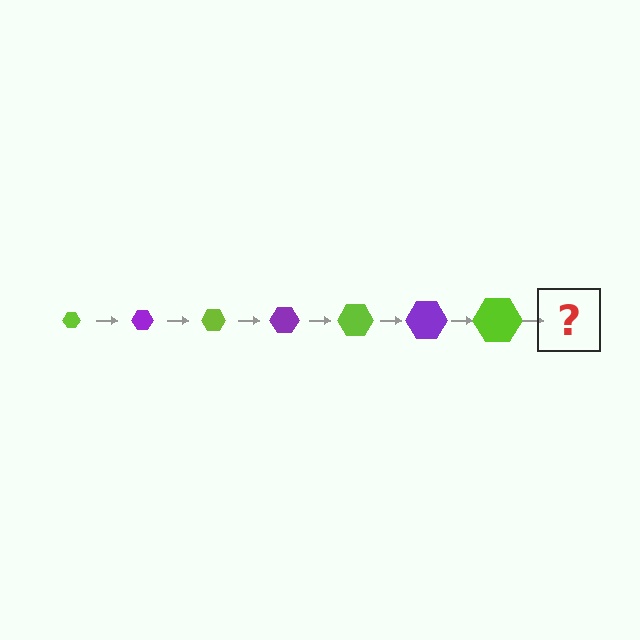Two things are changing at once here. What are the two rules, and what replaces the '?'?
The two rules are that the hexagon grows larger each step and the color cycles through lime and purple. The '?' should be a purple hexagon, larger than the previous one.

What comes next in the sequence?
The next element should be a purple hexagon, larger than the previous one.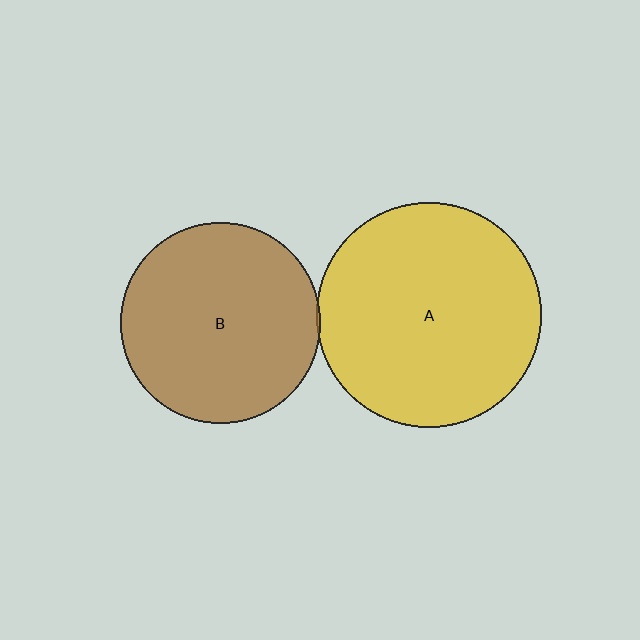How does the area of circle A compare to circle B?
Approximately 1.3 times.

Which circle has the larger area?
Circle A (yellow).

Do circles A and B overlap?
Yes.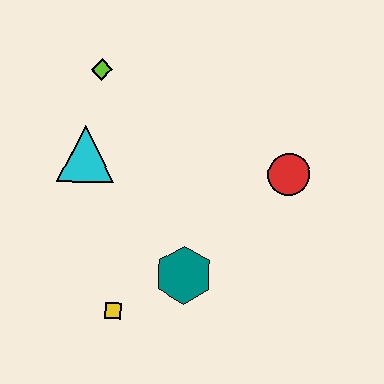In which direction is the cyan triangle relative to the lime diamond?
The cyan triangle is below the lime diamond.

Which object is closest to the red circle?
The teal hexagon is closest to the red circle.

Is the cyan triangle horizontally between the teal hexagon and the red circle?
No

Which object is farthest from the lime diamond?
The yellow square is farthest from the lime diamond.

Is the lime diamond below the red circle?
No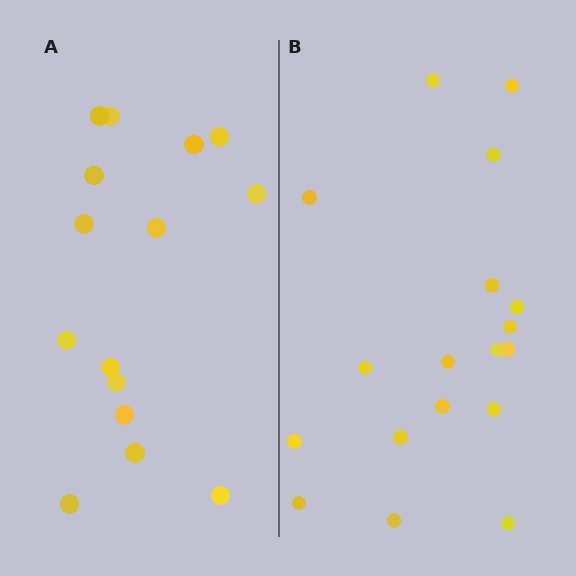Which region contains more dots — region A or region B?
Region B (the right region) has more dots.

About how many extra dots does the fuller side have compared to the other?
Region B has just a few more — roughly 2 or 3 more dots than region A.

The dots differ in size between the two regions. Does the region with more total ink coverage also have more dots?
No. Region A has more total ink coverage because its dots are larger, but region B actually contains more individual dots. Total area can be misleading — the number of items is what matters here.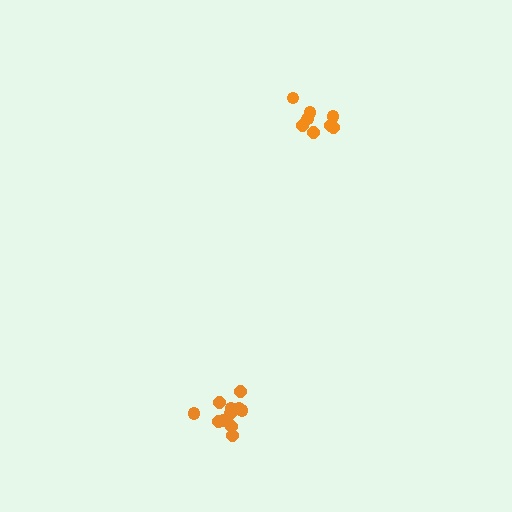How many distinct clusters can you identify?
There are 2 distinct clusters.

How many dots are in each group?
Group 1: 8 dots, Group 2: 11 dots (19 total).